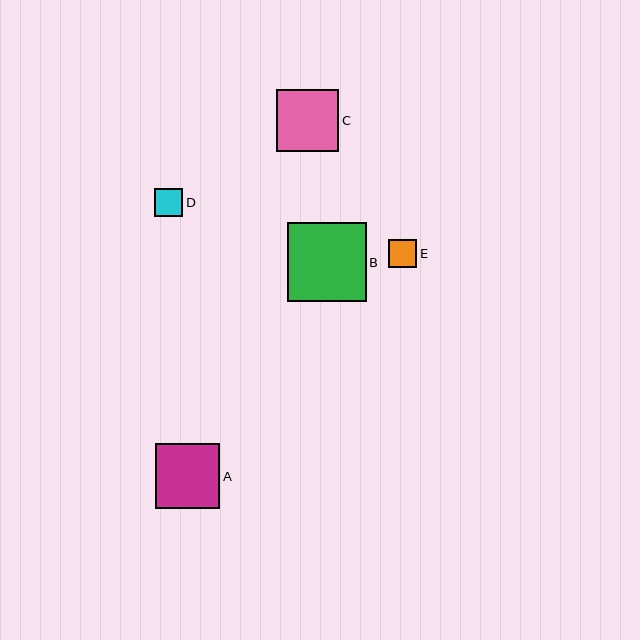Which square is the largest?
Square B is the largest with a size of approximately 79 pixels.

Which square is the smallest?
Square E is the smallest with a size of approximately 28 pixels.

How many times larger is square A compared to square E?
Square A is approximately 2.3 times the size of square E.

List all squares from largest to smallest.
From largest to smallest: B, A, C, D, E.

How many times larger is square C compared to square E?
Square C is approximately 2.2 times the size of square E.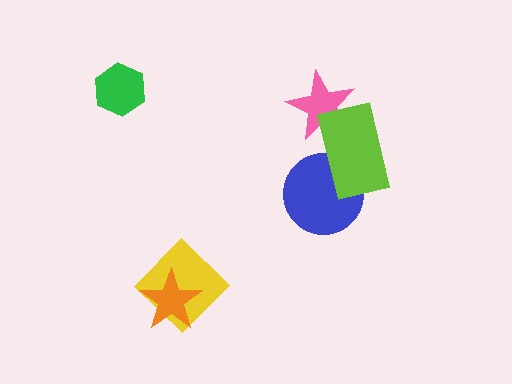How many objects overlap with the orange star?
1 object overlaps with the orange star.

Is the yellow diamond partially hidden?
Yes, it is partially covered by another shape.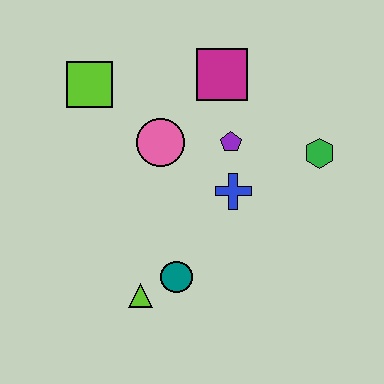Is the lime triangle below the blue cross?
Yes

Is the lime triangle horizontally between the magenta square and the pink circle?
No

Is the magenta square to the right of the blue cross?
No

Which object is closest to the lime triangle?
The teal circle is closest to the lime triangle.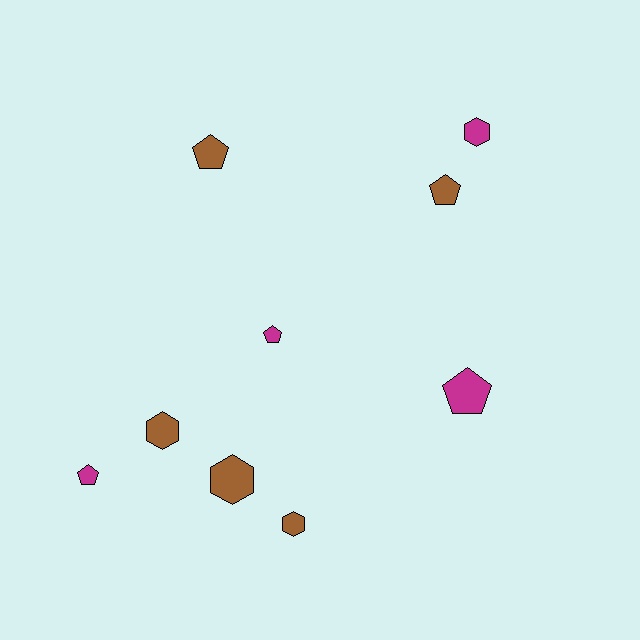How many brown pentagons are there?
There are 2 brown pentagons.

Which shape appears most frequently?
Pentagon, with 5 objects.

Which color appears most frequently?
Brown, with 5 objects.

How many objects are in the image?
There are 9 objects.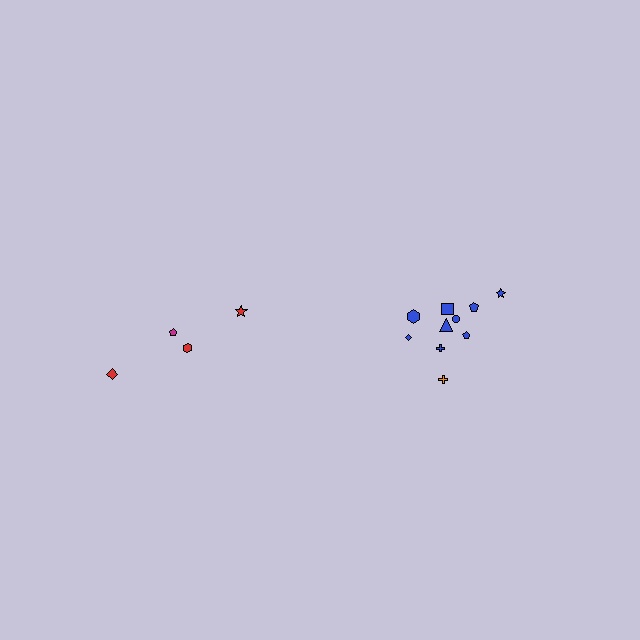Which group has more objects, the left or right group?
The right group.